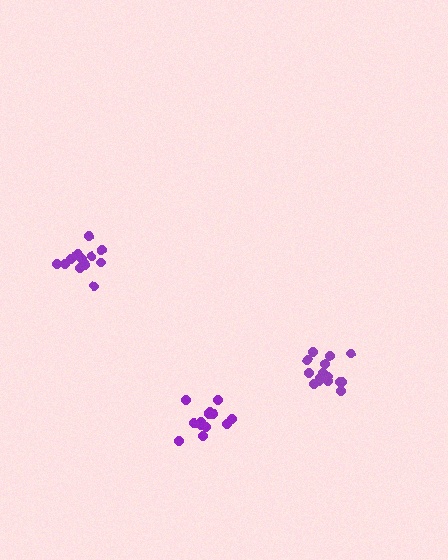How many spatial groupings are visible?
There are 3 spatial groupings.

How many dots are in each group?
Group 1: 15 dots, Group 2: 14 dots, Group 3: 14 dots (43 total).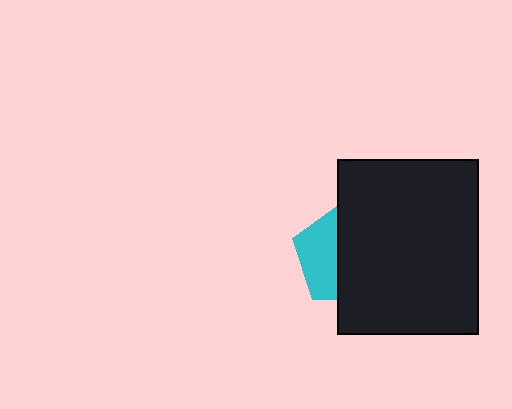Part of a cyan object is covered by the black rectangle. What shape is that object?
It is a pentagon.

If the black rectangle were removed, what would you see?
You would see the complete cyan pentagon.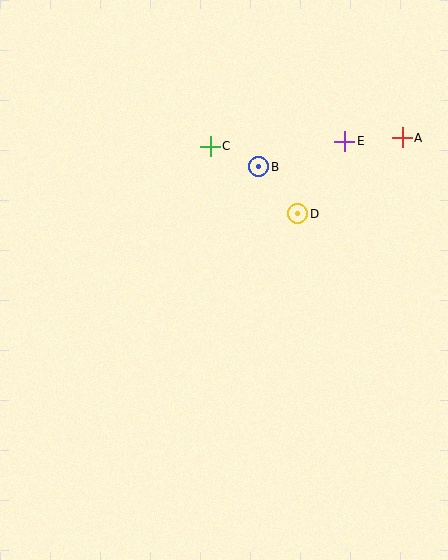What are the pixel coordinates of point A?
Point A is at (402, 138).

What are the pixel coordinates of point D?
Point D is at (298, 214).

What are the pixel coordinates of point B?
Point B is at (259, 167).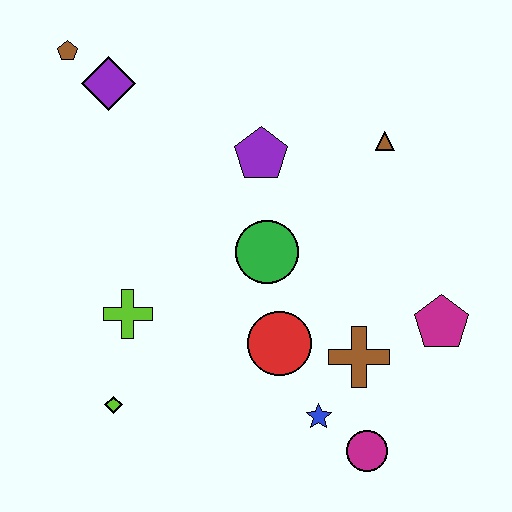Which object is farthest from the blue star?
The brown pentagon is farthest from the blue star.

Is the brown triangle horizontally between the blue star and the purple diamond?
No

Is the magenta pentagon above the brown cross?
Yes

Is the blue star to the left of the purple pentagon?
No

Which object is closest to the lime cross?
The lime diamond is closest to the lime cross.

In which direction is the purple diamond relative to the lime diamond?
The purple diamond is above the lime diamond.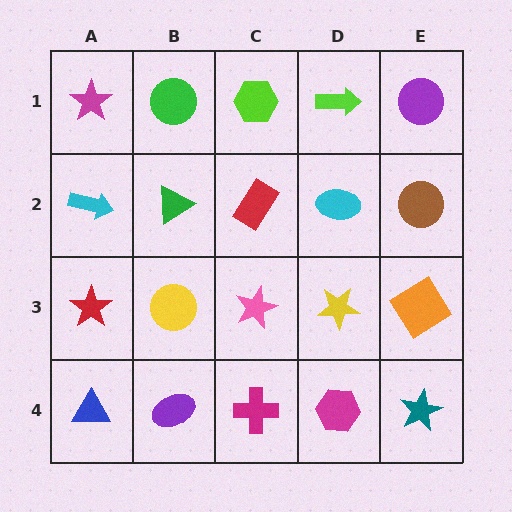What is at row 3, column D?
A yellow star.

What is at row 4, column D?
A magenta hexagon.